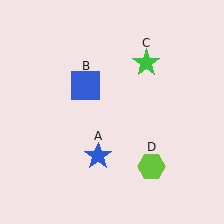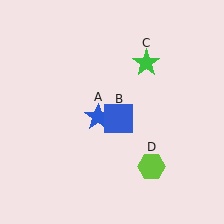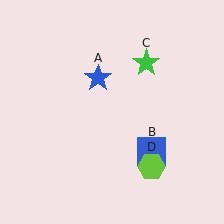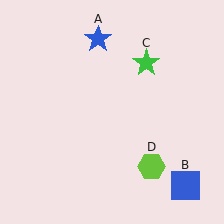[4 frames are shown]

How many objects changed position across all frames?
2 objects changed position: blue star (object A), blue square (object B).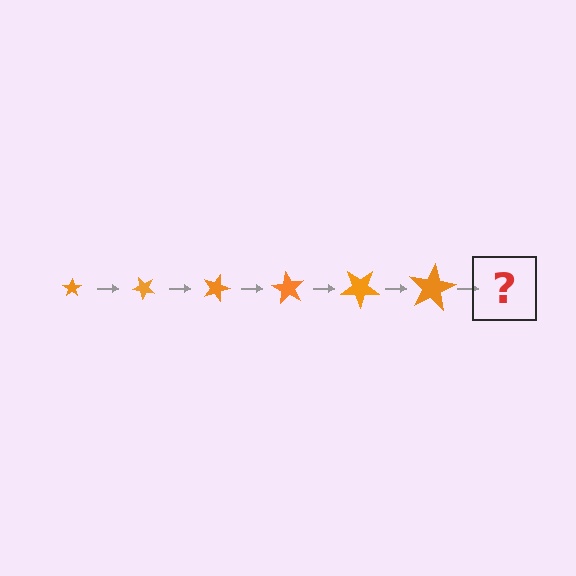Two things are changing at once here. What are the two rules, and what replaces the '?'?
The two rules are that the star grows larger each step and it rotates 45 degrees each step. The '?' should be a star, larger than the previous one and rotated 270 degrees from the start.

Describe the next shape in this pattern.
It should be a star, larger than the previous one and rotated 270 degrees from the start.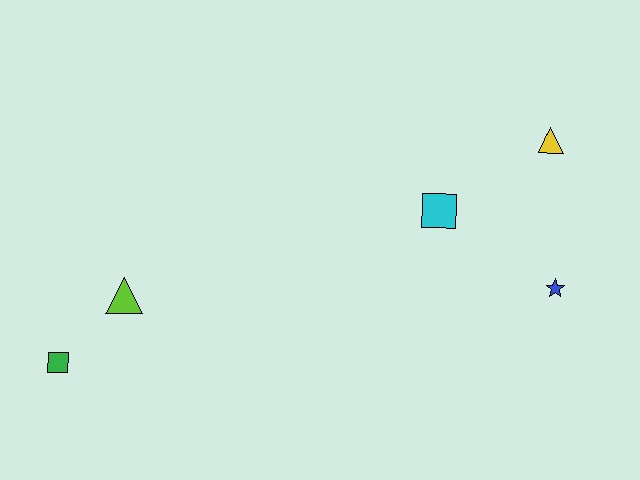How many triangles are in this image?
There are 2 triangles.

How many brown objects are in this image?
There are no brown objects.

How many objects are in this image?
There are 5 objects.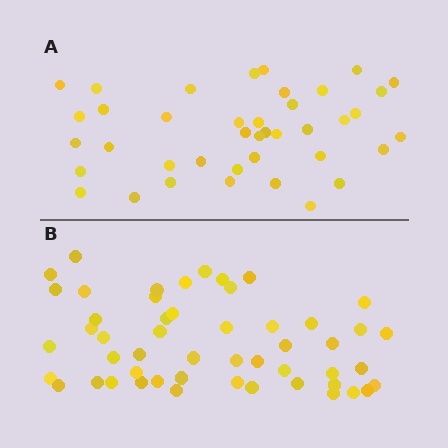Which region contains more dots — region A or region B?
Region B (the bottom region) has more dots.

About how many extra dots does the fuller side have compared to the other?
Region B has roughly 12 or so more dots than region A.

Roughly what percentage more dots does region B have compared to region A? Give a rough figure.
About 30% more.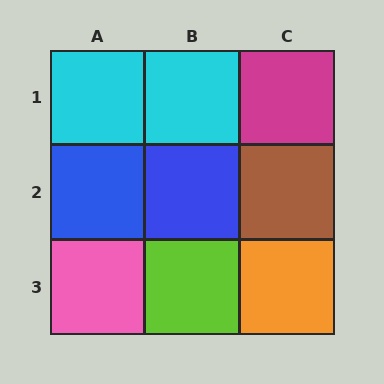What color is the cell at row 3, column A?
Pink.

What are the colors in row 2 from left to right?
Blue, blue, brown.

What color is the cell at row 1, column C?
Magenta.